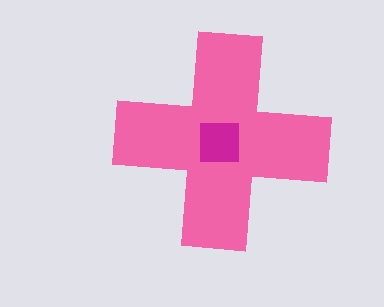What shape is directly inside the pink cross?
The magenta square.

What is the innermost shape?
The magenta square.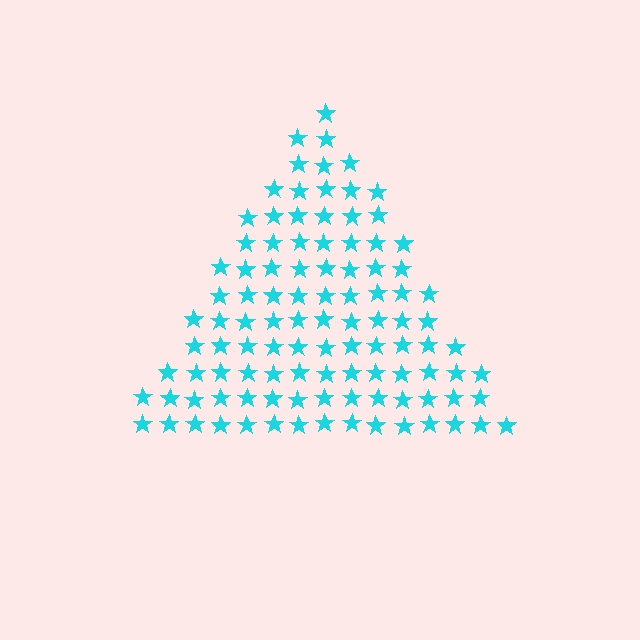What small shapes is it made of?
It is made of small stars.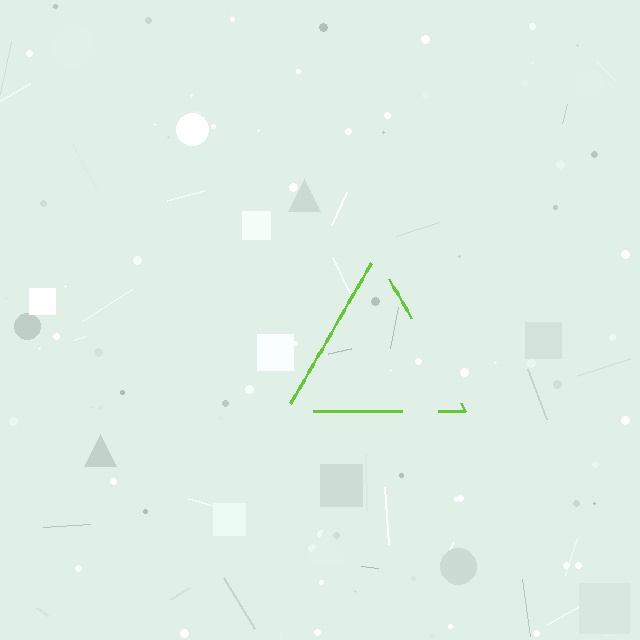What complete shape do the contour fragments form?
The contour fragments form a triangle.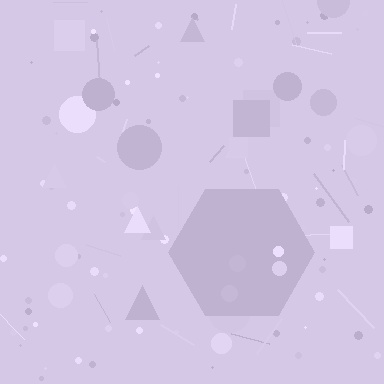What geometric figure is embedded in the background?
A hexagon is embedded in the background.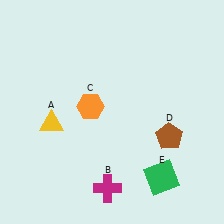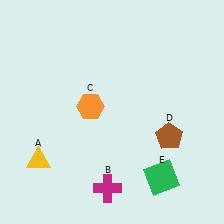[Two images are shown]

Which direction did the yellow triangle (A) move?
The yellow triangle (A) moved down.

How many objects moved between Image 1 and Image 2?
1 object moved between the two images.